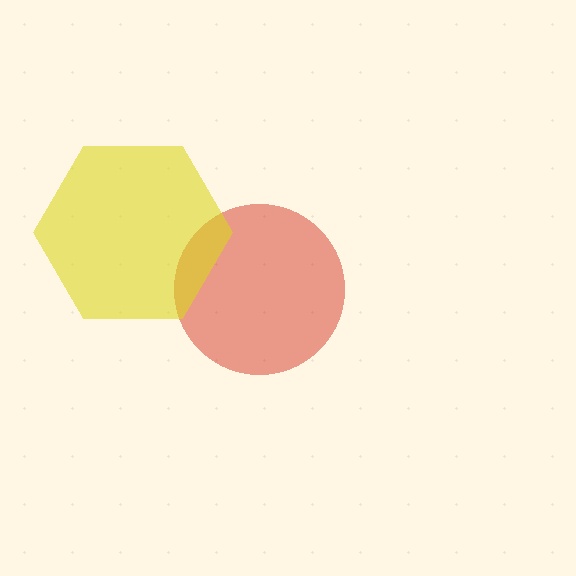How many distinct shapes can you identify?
There are 2 distinct shapes: a red circle, a yellow hexagon.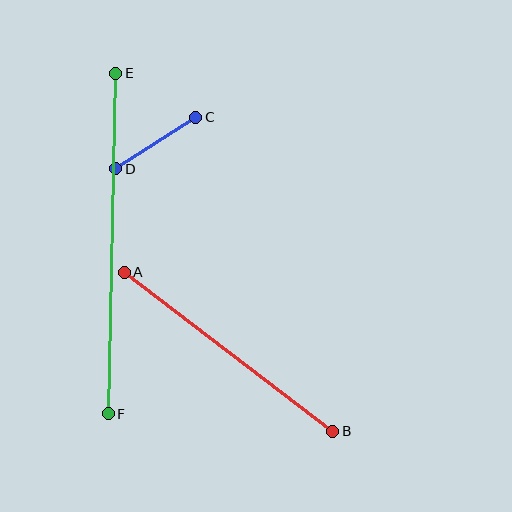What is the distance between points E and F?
The distance is approximately 341 pixels.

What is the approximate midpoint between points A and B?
The midpoint is at approximately (229, 352) pixels.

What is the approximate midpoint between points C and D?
The midpoint is at approximately (156, 143) pixels.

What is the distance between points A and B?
The distance is approximately 262 pixels.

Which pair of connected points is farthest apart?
Points E and F are farthest apart.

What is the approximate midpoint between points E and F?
The midpoint is at approximately (112, 243) pixels.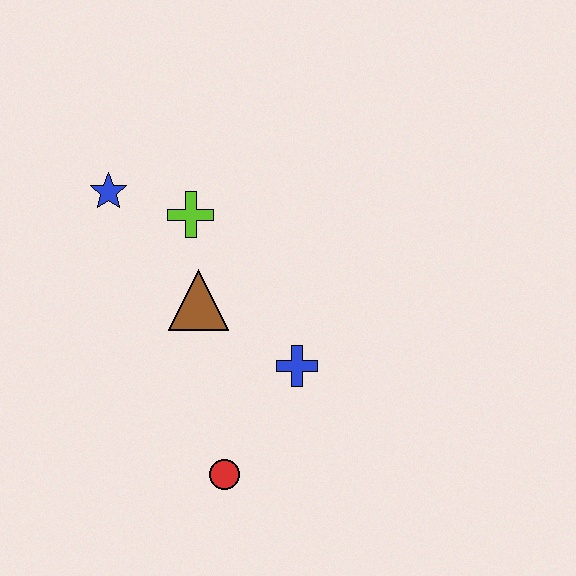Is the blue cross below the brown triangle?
Yes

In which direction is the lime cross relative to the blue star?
The lime cross is to the right of the blue star.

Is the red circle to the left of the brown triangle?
No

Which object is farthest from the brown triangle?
The red circle is farthest from the brown triangle.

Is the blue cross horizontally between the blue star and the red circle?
No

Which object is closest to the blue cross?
The brown triangle is closest to the blue cross.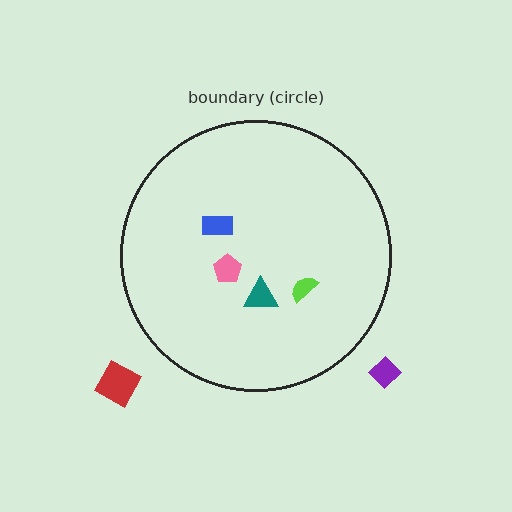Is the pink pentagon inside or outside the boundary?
Inside.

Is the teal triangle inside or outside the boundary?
Inside.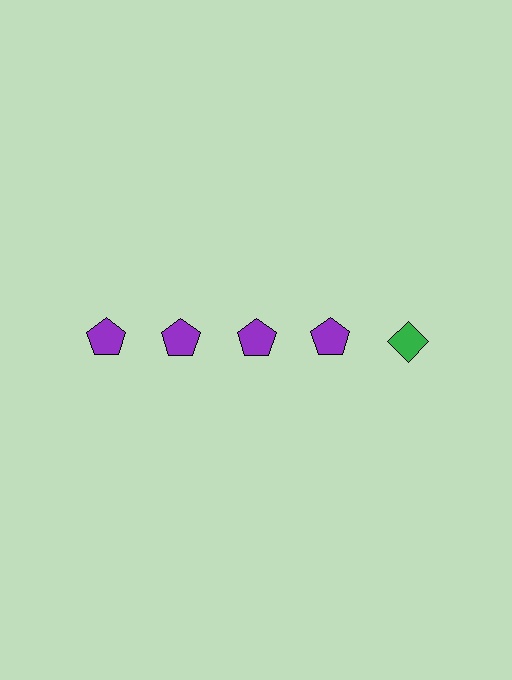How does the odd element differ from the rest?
It differs in both color (green instead of purple) and shape (diamond instead of pentagon).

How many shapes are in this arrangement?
There are 5 shapes arranged in a grid pattern.